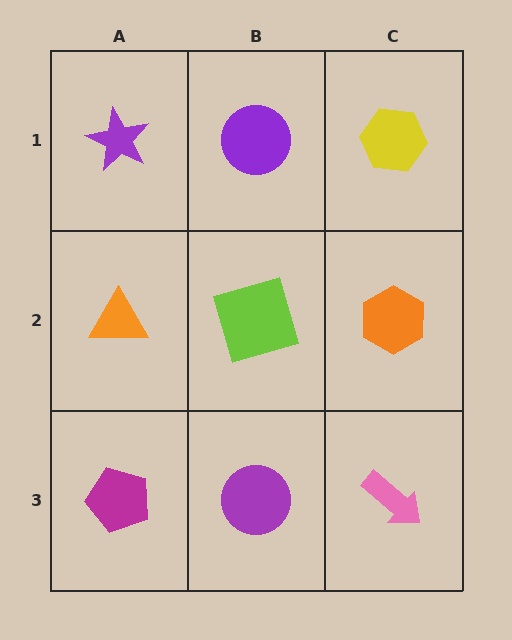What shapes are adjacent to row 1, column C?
An orange hexagon (row 2, column C), a purple circle (row 1, column B).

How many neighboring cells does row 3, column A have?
2.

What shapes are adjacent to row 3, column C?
An orange hexagon (row 2, column C), a purple circle (row 3, column B).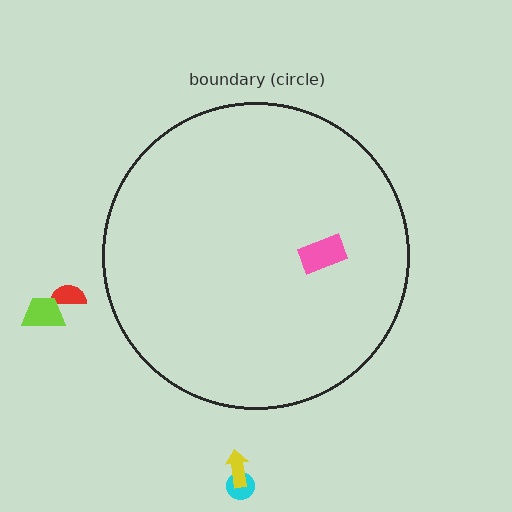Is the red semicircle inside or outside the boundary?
Outside.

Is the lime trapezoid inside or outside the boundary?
Outside.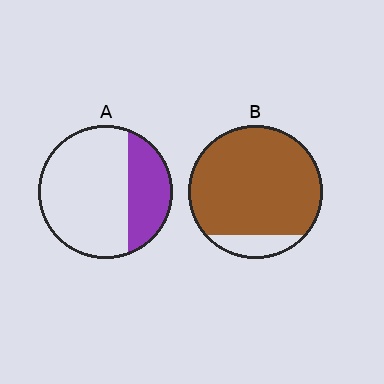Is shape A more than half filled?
No.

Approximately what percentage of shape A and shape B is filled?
A is approximately 30% and B is approximately 90%.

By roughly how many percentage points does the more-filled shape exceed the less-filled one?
By roughly 60 percentage points (B over A).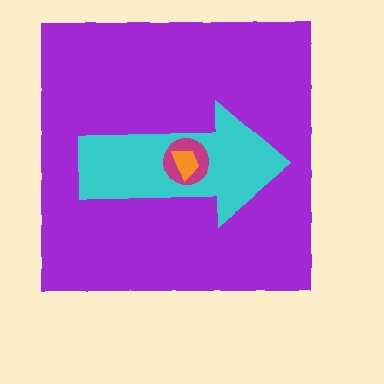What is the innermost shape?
The orange trapezoid.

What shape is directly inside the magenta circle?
The orange trapezoid.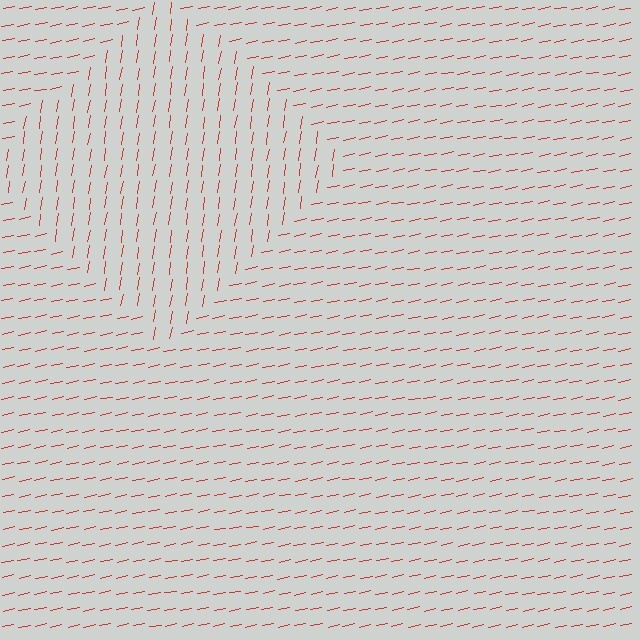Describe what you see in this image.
The image is filled with small red line segments. A diamond region in the image has lines oriented differently from the surrounding lines, creating a visible texture boundary.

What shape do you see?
I see a diamond.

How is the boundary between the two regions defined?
The boundary is defined purely by a change in line orientation (approximately 69 degrees difference). All lines are the same color and thickness.